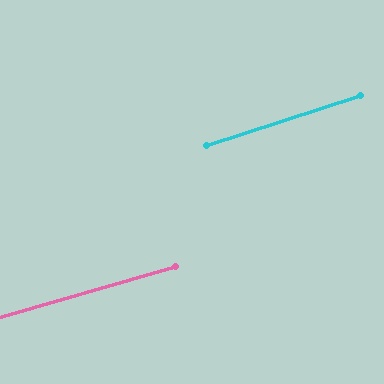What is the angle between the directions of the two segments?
Approximately 2 degrees.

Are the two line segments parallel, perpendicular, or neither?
Parallel — their directions differ by only 1.7°.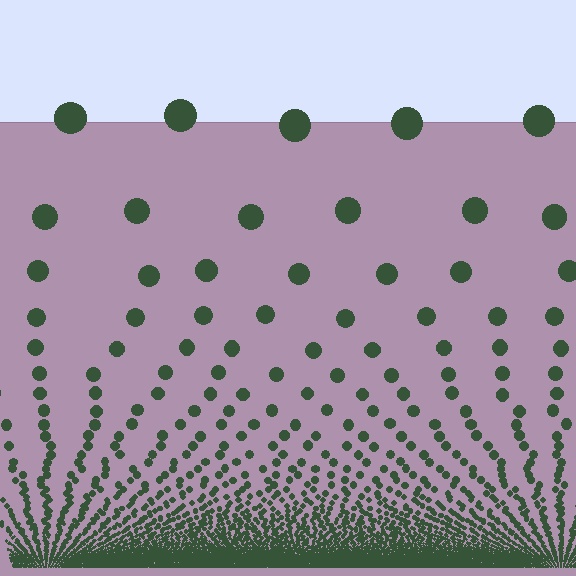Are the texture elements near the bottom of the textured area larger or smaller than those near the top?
Smaller. The gradient is inverted — elements near the bottom are smaller and denser.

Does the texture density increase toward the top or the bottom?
Density increases toward the bottom.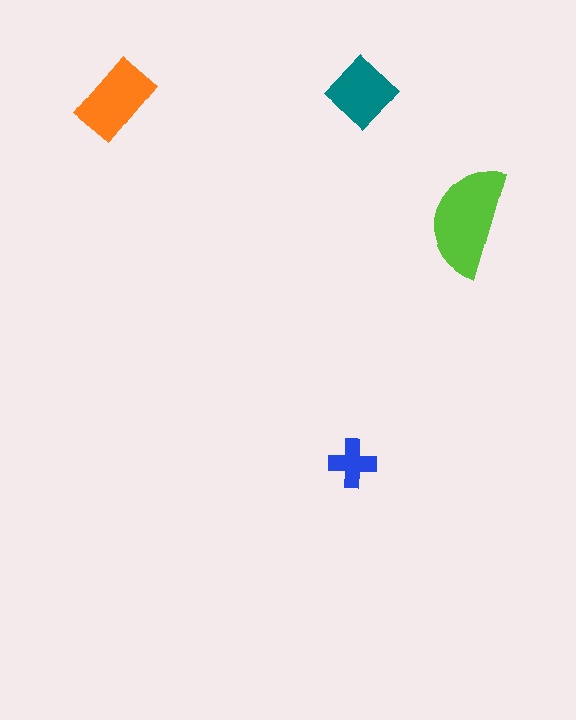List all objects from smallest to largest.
The blue cross, the teal diamond, the orange rectangle, the lime semicircle.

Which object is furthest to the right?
The lime semicircle is rightmost.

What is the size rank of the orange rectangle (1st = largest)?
2nd.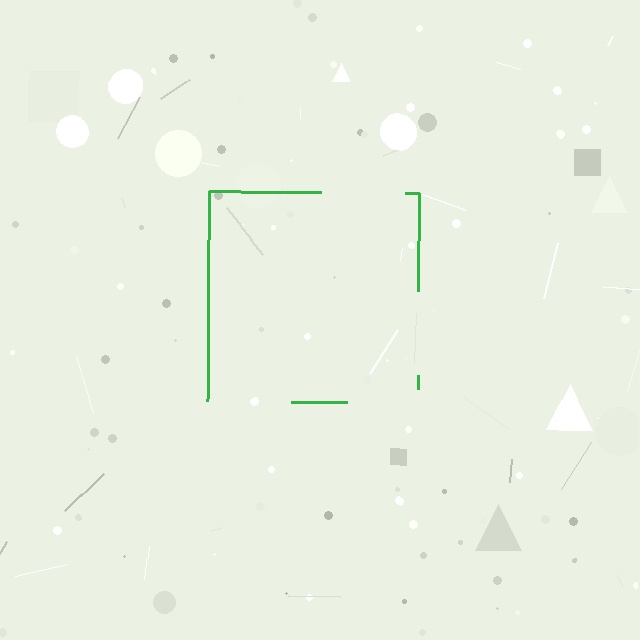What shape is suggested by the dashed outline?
The dashed outline suggests a square.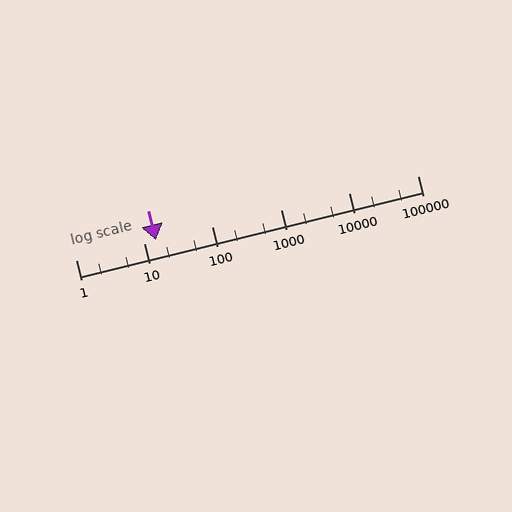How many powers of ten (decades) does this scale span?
The scale spans 5 decades, from 1 to 100000.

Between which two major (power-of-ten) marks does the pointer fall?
The pointer is between 10 and 100.